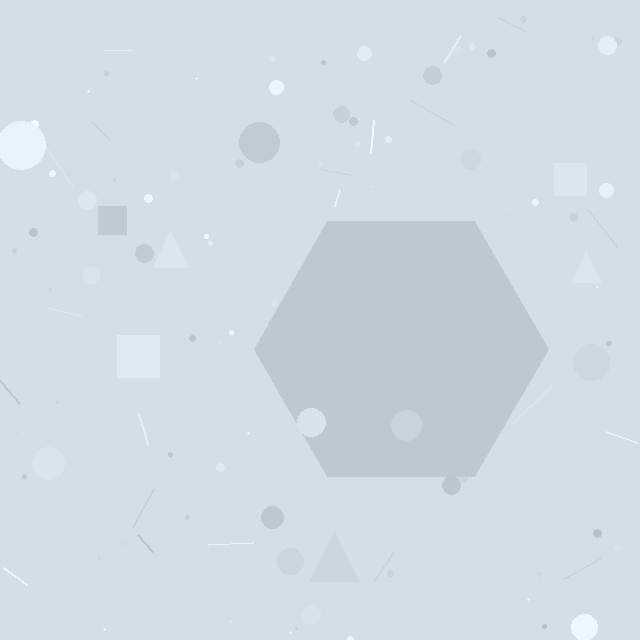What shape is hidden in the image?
A hexagon is hidden in the image.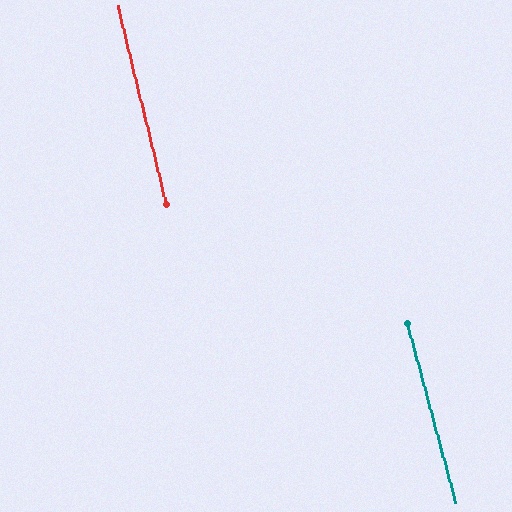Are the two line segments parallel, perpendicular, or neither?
Parallel — their directions differ by only 1.4°.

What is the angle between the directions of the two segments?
Approximately 1 degree.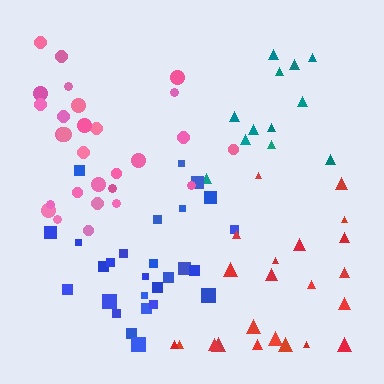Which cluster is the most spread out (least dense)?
Red.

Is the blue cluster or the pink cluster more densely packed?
Blue.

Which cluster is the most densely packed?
Blue.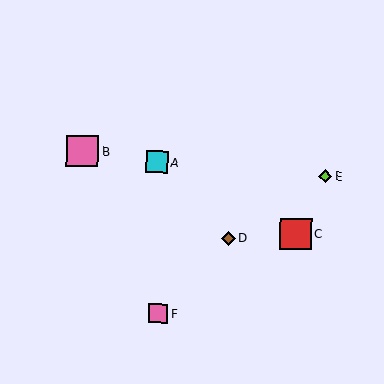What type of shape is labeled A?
Shape A is a cyan square.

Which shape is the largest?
The pink square (labeled B) is the largest.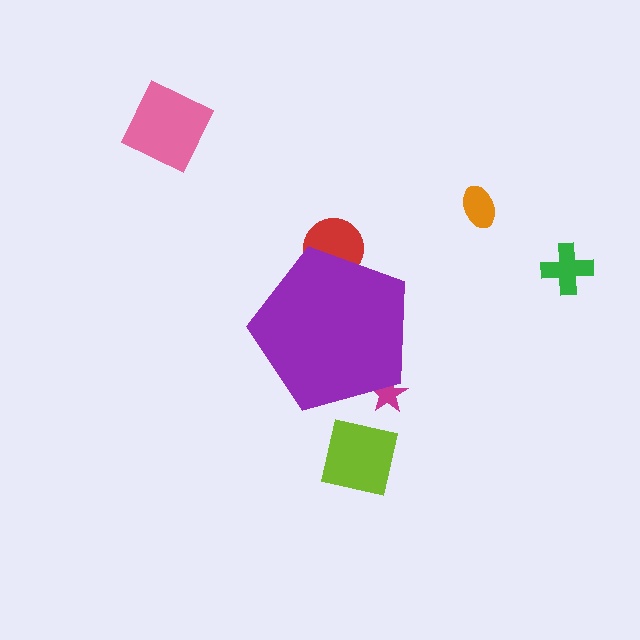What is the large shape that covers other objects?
A purple pentagon.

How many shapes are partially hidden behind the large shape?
2 shapes are partially hidden.